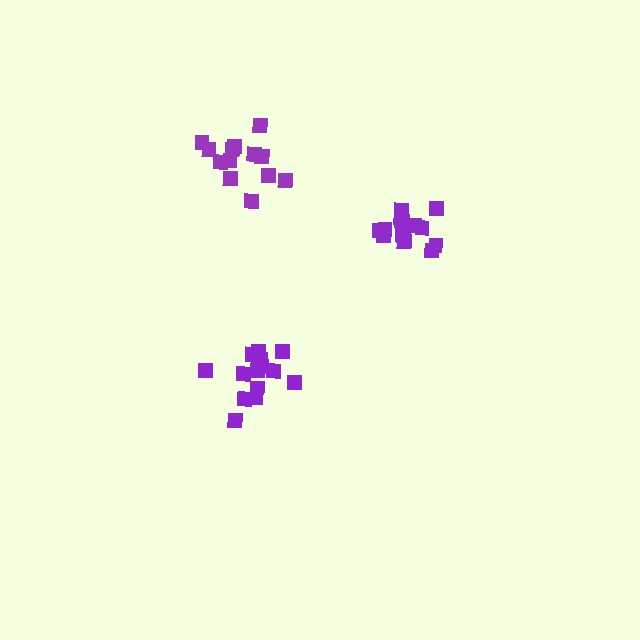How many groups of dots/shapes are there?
There are 3 groups.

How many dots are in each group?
Group 1: 14 dots, Group 2: 14 dots, Group 3: 15 dots (43 total).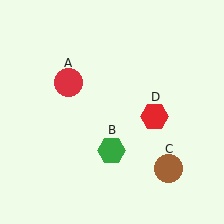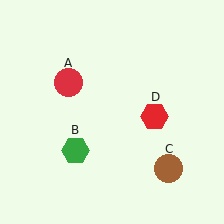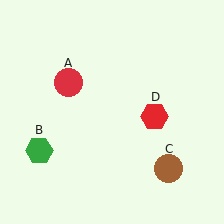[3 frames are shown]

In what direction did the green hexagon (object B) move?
The green hexagon (object B) moved left.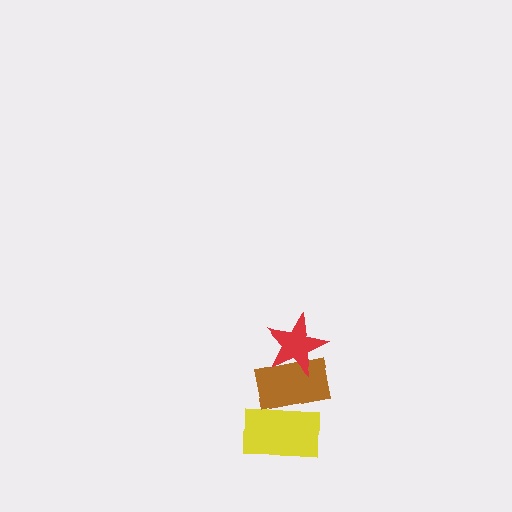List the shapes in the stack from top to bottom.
From top to bottom: the red star, the brown rectangle, the yellow rectangle.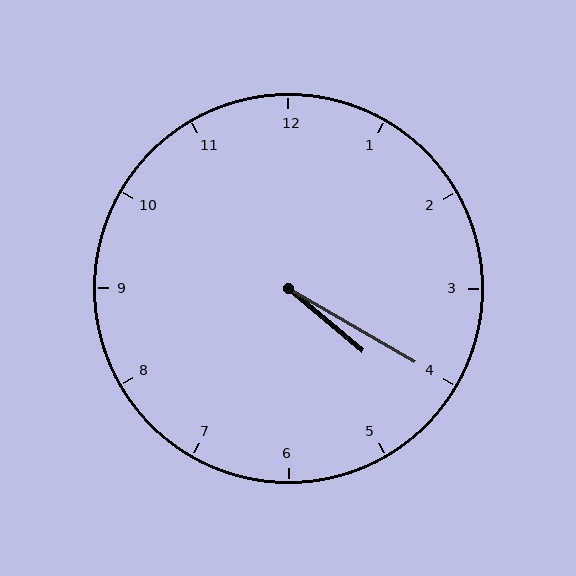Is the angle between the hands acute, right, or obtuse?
It is acute.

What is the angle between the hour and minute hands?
Approximately 10 degrees.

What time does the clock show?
4:20.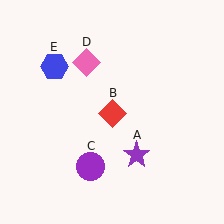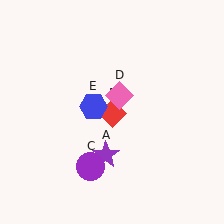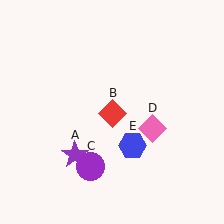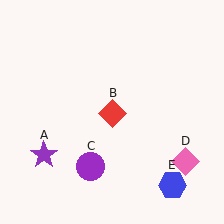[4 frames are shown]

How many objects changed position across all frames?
3 objects changed position: purple star (object A), pink diamond (object D), blue hexagon (object E).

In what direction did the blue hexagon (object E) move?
The blue hexagon (object E) moved down and to the right.